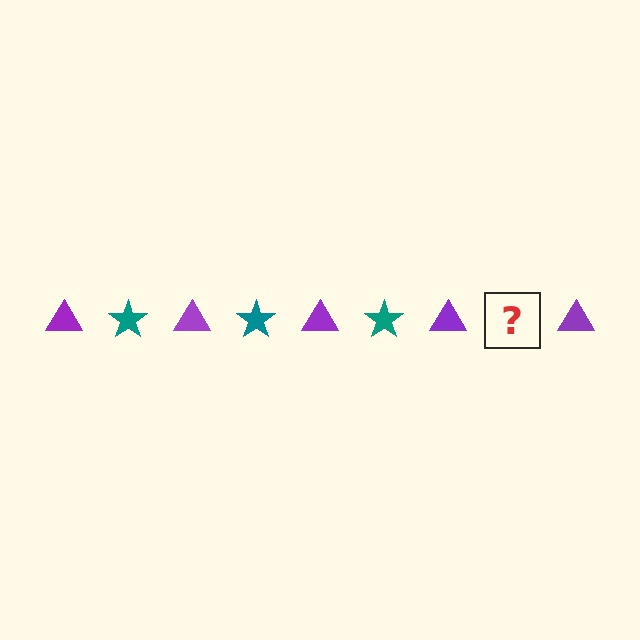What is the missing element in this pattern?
The missing element is a teal star.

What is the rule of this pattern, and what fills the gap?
The rule is that the pattern alternates between purple triangle and teal star. The gap should be filled with a teal star.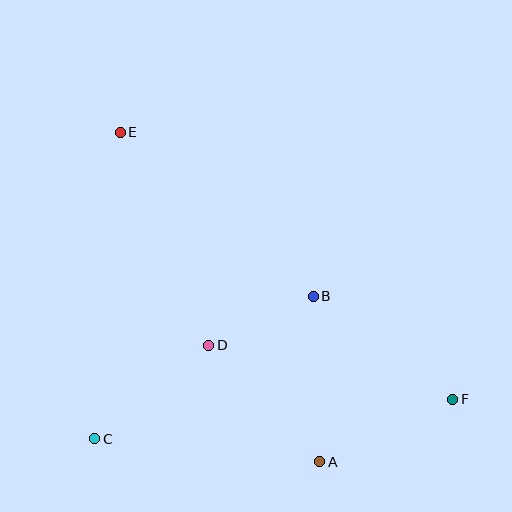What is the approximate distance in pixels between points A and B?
The distance between A and B is approximately 165 pixels.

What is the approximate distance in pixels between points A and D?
The distance between A and D is approximately 161 pixels.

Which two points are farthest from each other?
Points E and F are farthest from each other.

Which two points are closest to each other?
Points B and D are closest to each other.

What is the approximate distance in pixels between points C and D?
The distance between C and D is approximately 147 pixels.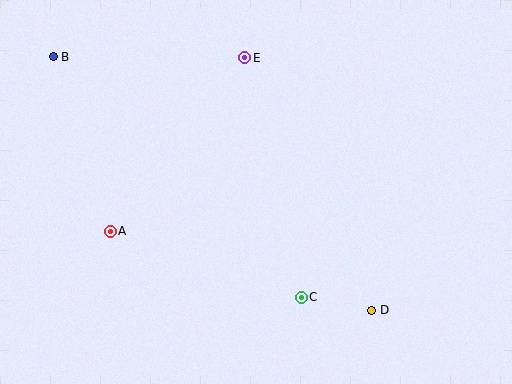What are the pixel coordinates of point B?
Point B is at (53, 57).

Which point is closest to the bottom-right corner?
Point D is closest to the bottom-right corner.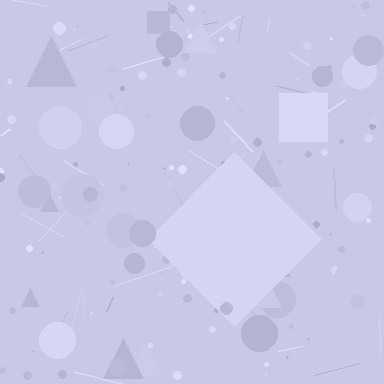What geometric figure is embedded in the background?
A diamond is embedded in the background.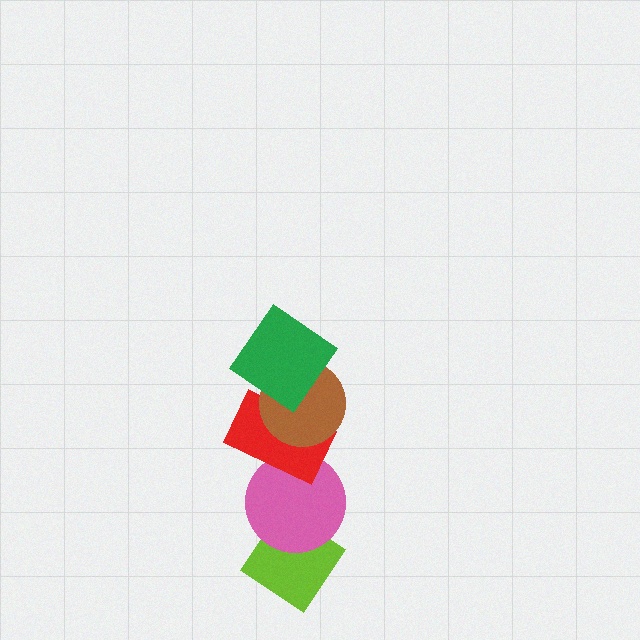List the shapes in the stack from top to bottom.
From top to bottom: the green diamond, the brown circle, the red rectangle, the pink circle, the lime diamond.